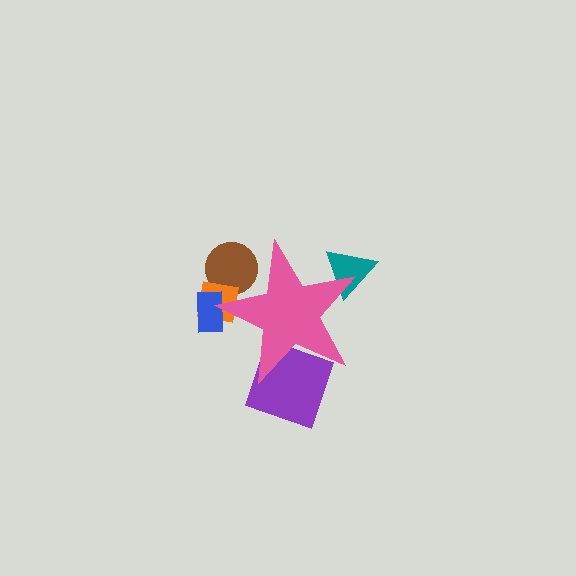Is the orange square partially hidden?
Yes, the orange square is partially hidden behind the pink star.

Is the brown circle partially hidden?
Yes, the brown circle is partially hidden behind the pink star.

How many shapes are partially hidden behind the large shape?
5 shapes are partially hidden.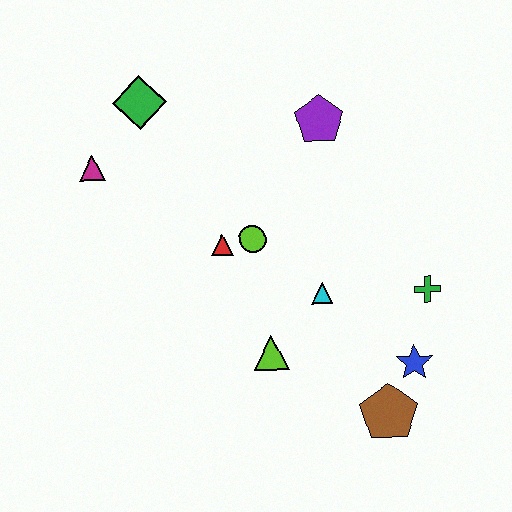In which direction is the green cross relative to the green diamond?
The green cross is to the right of the green diamond.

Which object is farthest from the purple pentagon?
The brown pentagon is farthest from the purple pentagon.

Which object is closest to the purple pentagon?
The lime circle is closest to the purple pentagon.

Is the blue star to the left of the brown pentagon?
No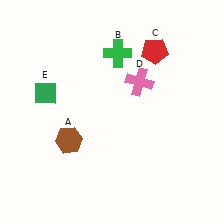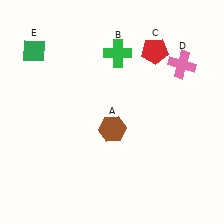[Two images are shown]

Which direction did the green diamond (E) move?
The green diamond (E) moved up.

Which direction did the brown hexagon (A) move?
The brown hexagon (A) moved right.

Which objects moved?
The objects that moved are: the brown hexagon (A), the pink cross (D), the green diamond (E).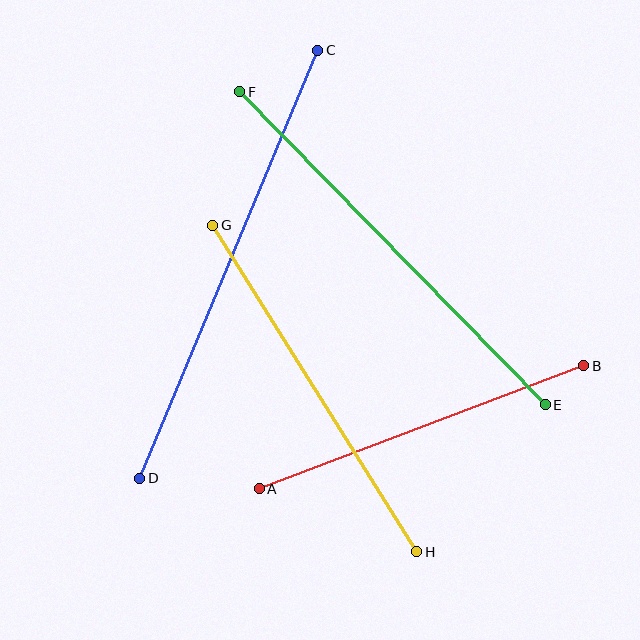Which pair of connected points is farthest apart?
Points C and D are farthest apart.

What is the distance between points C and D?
The distance is approximately 463 pixels.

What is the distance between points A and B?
The distance is approximately 347 pixels.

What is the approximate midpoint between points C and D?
The midpoint is at approximately (229, 264) pixels.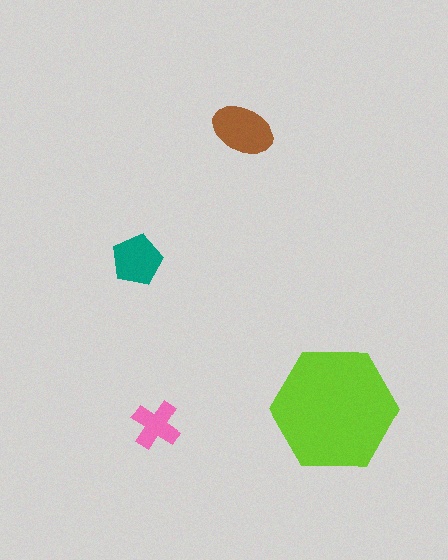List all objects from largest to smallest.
The lime hexagon, the brown ellipse, the teal pentagon, the pink cross.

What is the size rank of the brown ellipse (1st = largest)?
2nd.